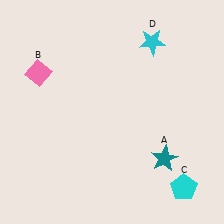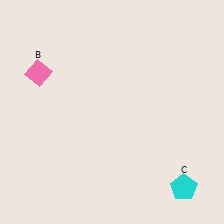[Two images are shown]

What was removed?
The teal star (A), the cyan star (D) were removed in Image 2.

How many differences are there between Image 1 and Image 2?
There are 2 differences between the two images.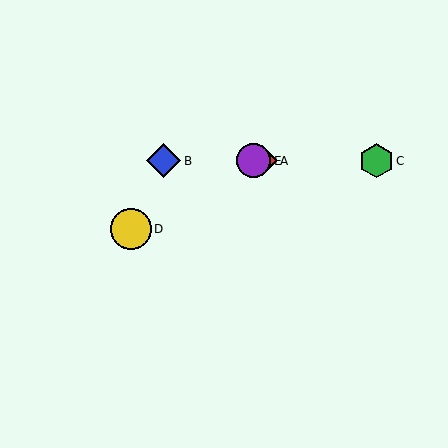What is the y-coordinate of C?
Object C is at y≈161.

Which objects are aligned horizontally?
Objects A, B, C, E are aligned horizontally.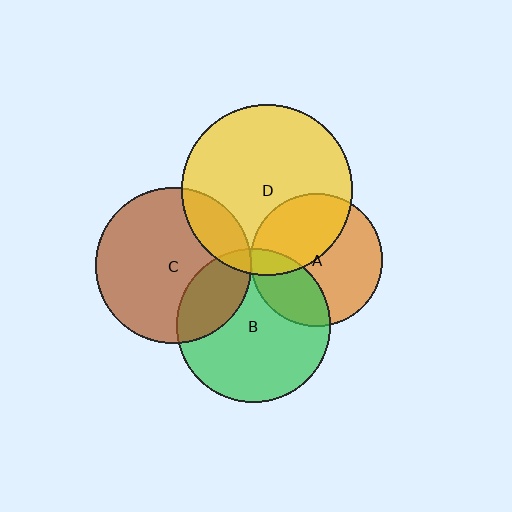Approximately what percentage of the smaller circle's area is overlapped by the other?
Approximately 5%.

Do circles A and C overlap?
Yes.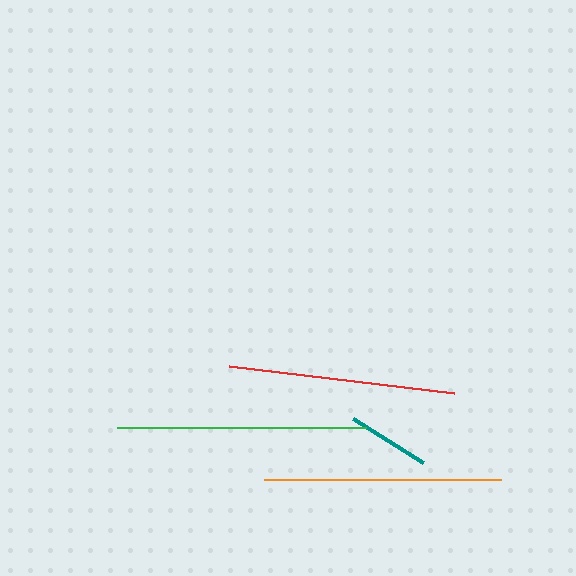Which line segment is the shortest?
The teal line is the shortest at approximately 82 pixels.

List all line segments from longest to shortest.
From longest to shortest: green, orange, red, teal.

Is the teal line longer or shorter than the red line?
The red line is longer than the teal line.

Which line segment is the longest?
The green line is the longest at approximately 249 pixels.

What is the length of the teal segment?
The teal segment is approximately 82 pixels long.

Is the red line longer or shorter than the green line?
The green line is longer than the red line.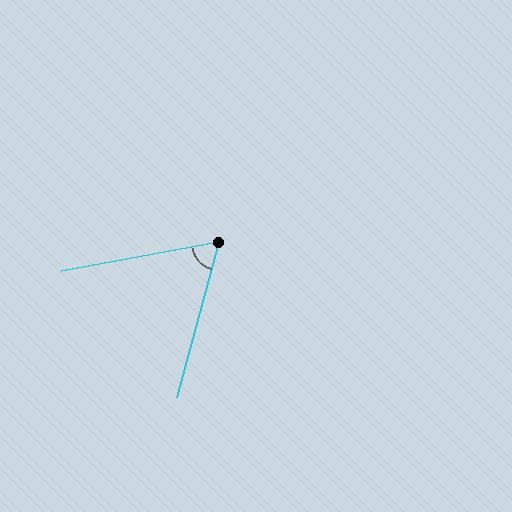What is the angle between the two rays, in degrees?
Approximately 65 degrees.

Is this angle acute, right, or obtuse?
It is acute.